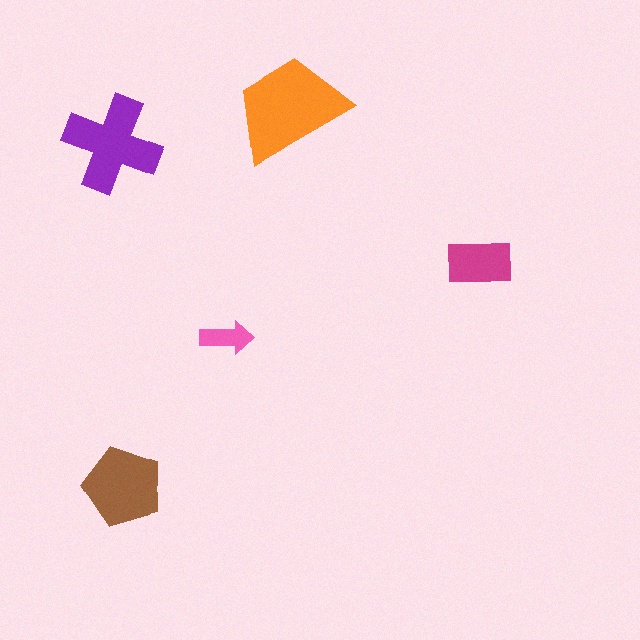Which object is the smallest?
The pink arrow.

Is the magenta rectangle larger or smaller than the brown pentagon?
Smaller.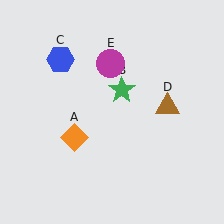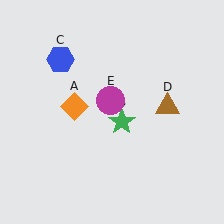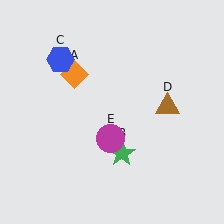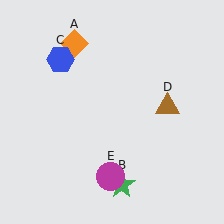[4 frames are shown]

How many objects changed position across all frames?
3 objects changed position: orange diamond (object A), green star (object B), magenta circle (object E).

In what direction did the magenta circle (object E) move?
The magenta circle (object E) moved down.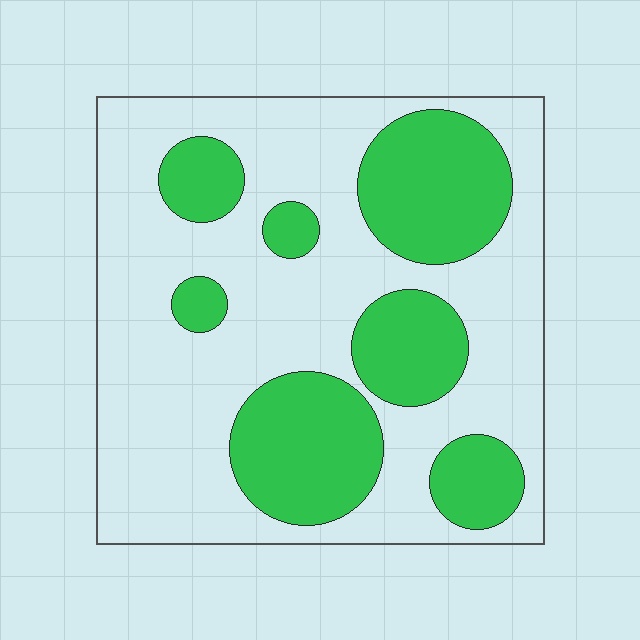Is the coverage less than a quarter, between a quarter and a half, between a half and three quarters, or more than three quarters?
Between a quarter and a half.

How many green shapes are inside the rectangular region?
7.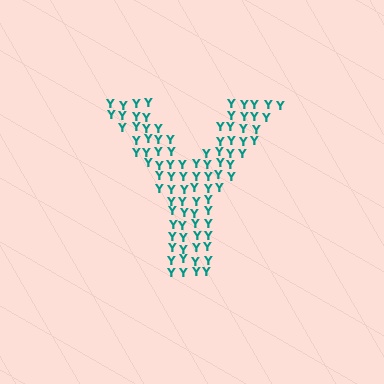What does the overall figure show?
The overall figure shows the letter Y.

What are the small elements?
The small elements are letter Y's.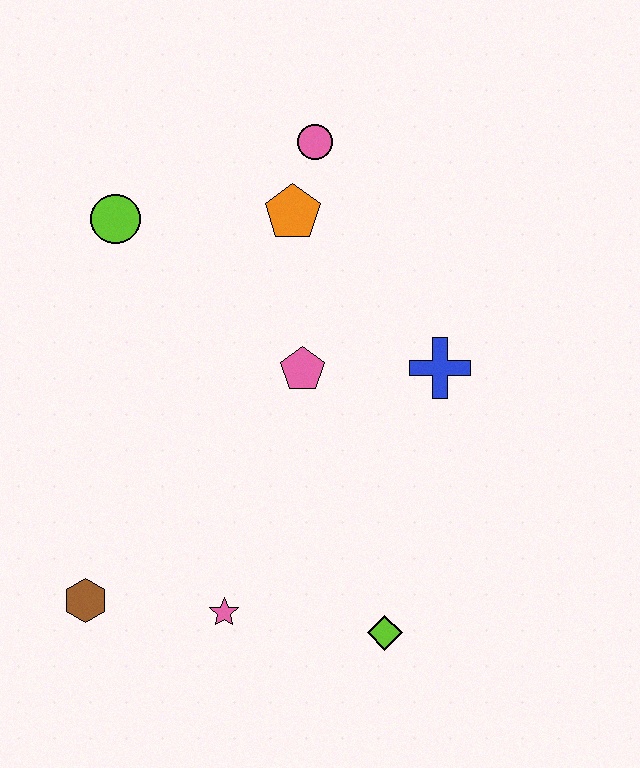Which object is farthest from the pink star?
The pink circle is farthest from the pink star.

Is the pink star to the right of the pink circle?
No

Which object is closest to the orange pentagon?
The pink circle is closest to the orange pentagon.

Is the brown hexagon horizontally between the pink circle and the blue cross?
No